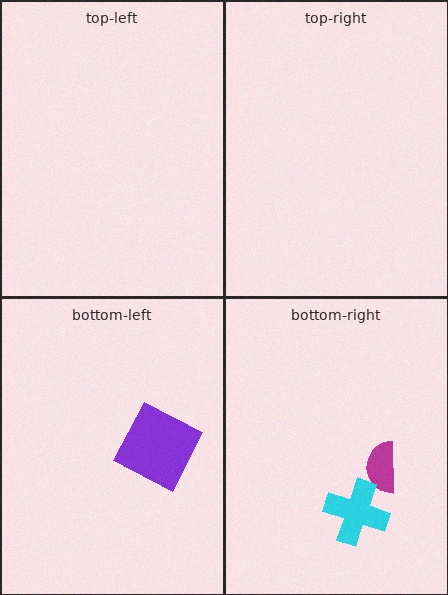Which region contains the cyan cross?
The bottom-right region.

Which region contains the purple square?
The bottom-left region.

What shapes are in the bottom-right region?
The magenta semicircle, the cyan cross.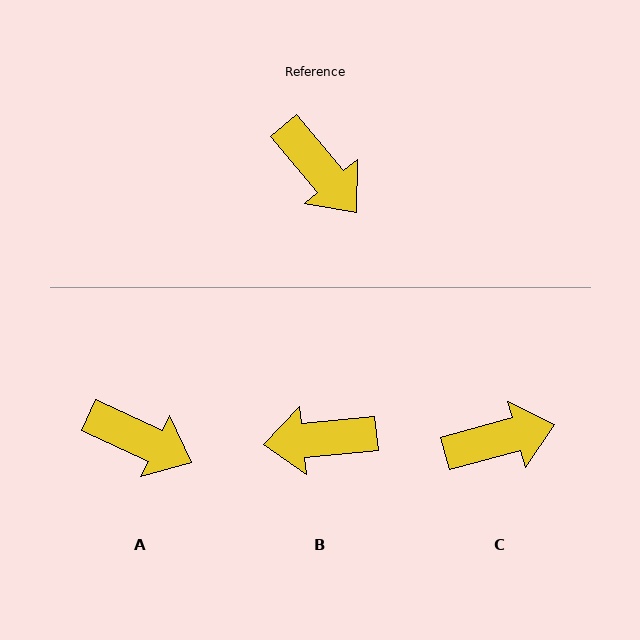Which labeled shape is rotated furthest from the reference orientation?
B, about 125 degrees away.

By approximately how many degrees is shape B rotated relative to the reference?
Approximately 125 degrees clockwise.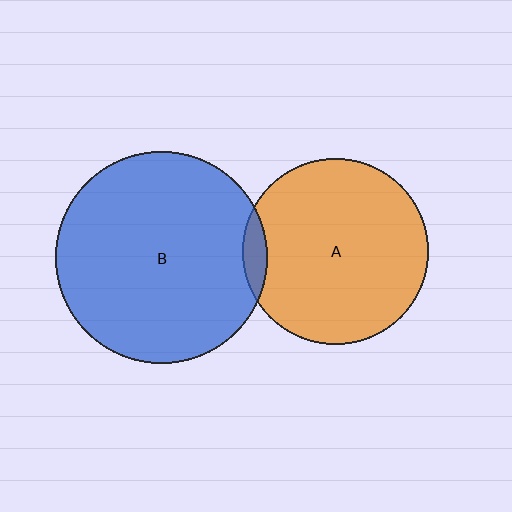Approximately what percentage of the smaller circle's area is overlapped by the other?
Approximately 5%.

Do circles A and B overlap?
Yes.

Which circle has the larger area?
Circle B (blue).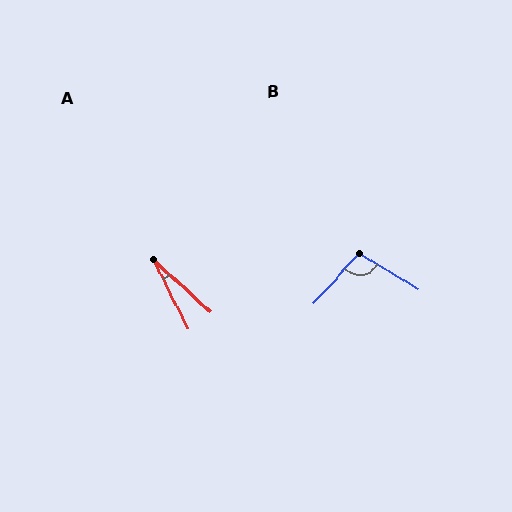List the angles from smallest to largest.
A (21°), B (100°).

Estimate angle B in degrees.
Approximately 100 degrees.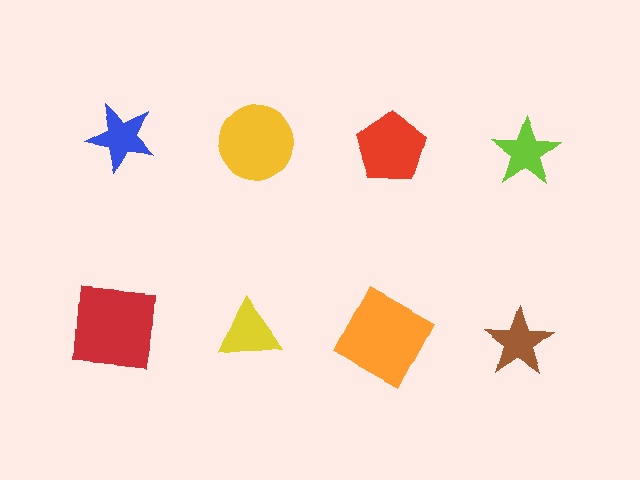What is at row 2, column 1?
A red square.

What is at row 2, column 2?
A yellow triangle.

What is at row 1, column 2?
A yellow circle.